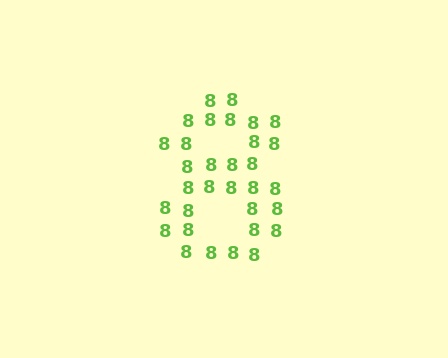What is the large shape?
The large shape is the digit 8.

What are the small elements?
The small elements are digit 8's.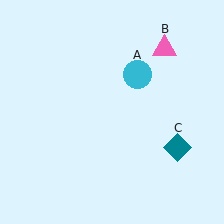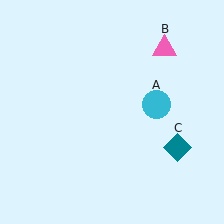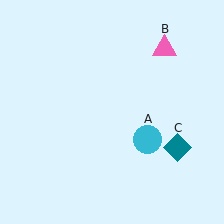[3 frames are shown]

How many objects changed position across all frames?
1 object changed position: cyan circle (object A).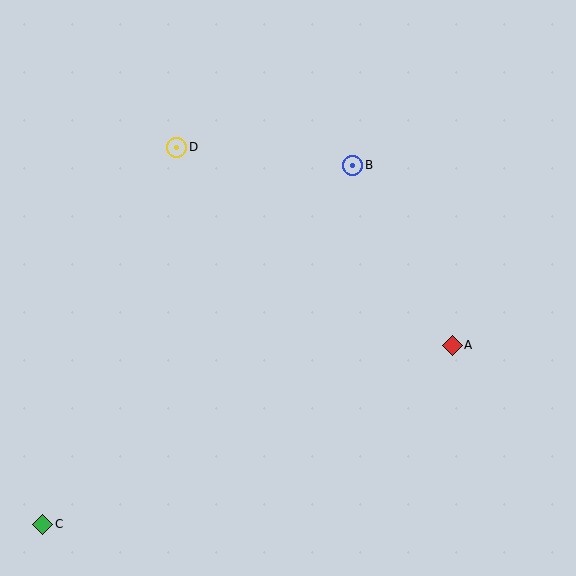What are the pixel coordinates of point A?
Point A is at (452, 345).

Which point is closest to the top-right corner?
Point B is closest to the top-right corner.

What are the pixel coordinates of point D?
Point D is at (177, 147).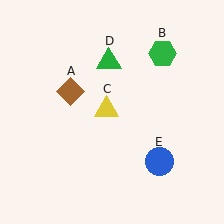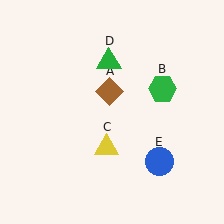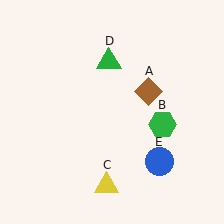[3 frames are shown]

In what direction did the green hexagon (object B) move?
The green hexagon (object B) moved down.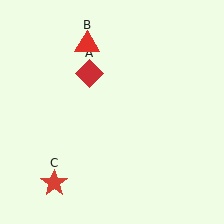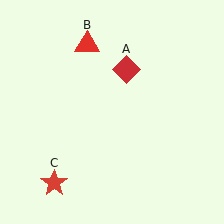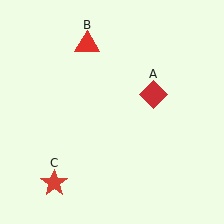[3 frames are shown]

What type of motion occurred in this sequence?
The red diamond (object A) rotated clockwise around the center of the scene.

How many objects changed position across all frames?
1 object changed position: red diamond (object A).